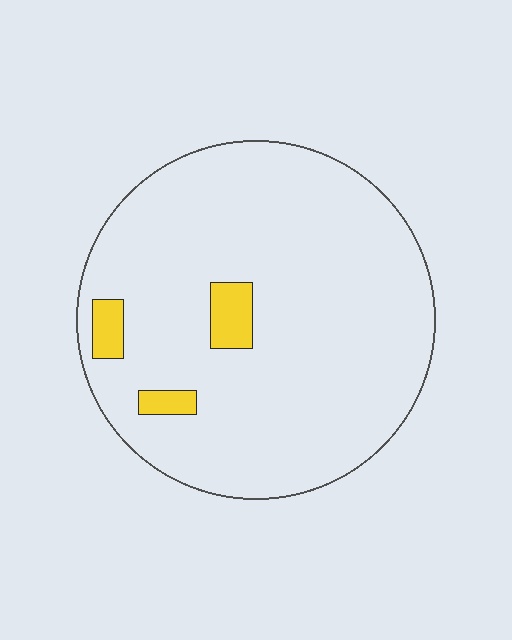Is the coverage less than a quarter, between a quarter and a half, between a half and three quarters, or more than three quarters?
Less than a quarter.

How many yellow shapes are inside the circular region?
3.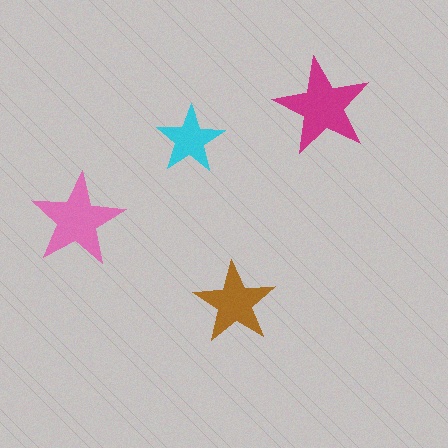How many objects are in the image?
There are 4 objects in the image.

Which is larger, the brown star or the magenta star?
The magenta one.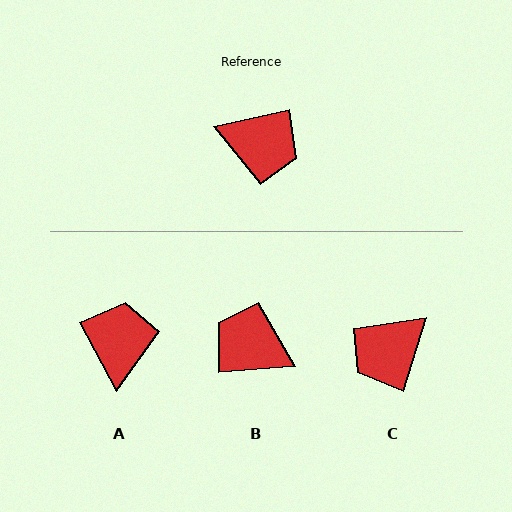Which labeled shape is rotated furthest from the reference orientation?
B, about 171 degrees away.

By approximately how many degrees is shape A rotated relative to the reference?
Approximately 105 degrees counter-clockwise.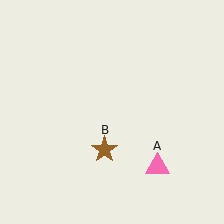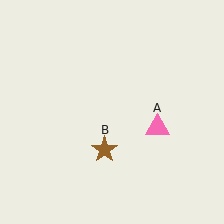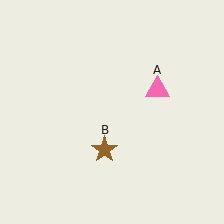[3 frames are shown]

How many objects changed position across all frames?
1 object changed position: pink triangle (object A).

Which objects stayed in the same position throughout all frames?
Brown star (object B) remained stationary.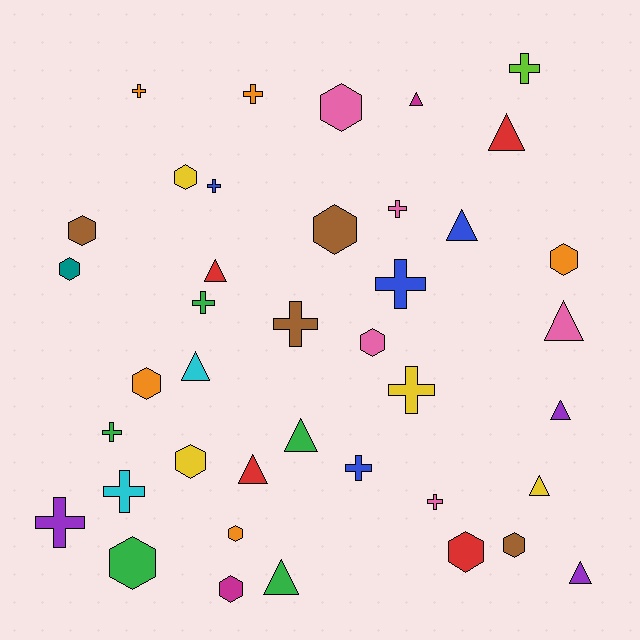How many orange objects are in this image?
There are 5 orange objects.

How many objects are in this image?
There are 40 objects.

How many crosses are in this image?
There are 14 crosses.